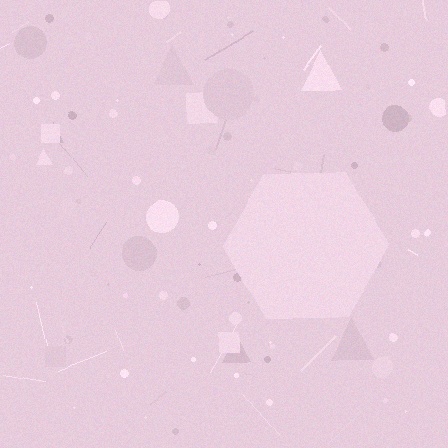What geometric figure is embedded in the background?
A hexagon is embedded in the background.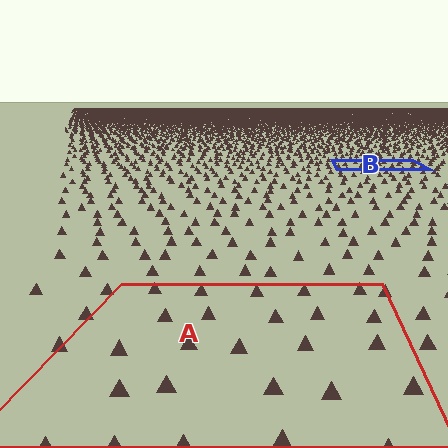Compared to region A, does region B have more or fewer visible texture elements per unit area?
Region B has more texture elements per unit area — they are packed more densely because it is farther away.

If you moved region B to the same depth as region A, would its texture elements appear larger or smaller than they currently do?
They would appear larger. At a closer depth, the same texture elements are projected at a bigger on-screen size.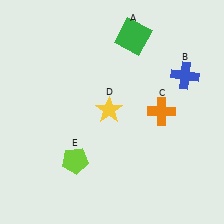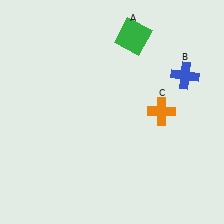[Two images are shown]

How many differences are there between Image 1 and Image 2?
There are 2 differences between the two images.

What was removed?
The yellow star (D), the lime pentagon (E) were removed in Image 2.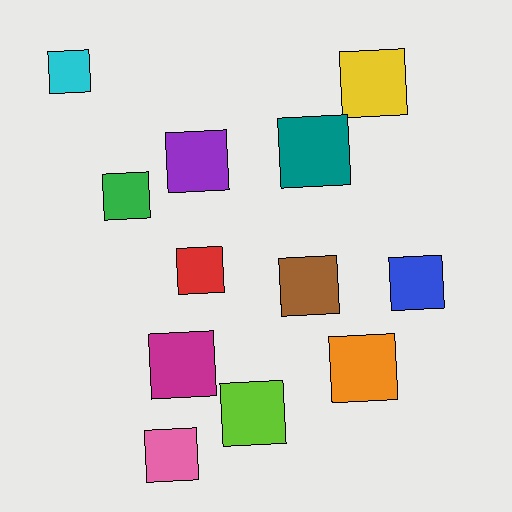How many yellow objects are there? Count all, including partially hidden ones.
There is 1 yellow object.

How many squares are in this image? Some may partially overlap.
There are 12 squares.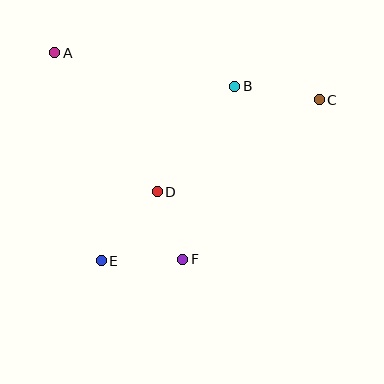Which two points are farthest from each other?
Points C and E are farthest from each other.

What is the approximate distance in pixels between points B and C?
The distance between B and C is approximately 86 pixels.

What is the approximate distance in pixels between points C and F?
The distance between C and F is approximately 210 pixels.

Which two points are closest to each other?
Points D and F are closest to each other.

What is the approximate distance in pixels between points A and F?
The distance between A and F is approximately 243 pixels.